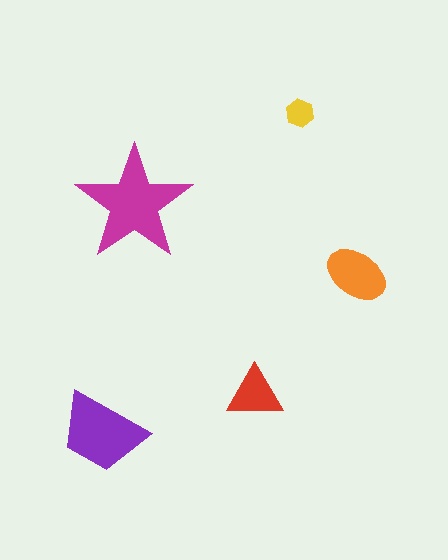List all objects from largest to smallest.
The magenta star, the purple trapezoid, the orange ellipse, the red triangle, the yellow hexagon.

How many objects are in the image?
There are 5 objects in the image.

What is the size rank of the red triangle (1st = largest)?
4th.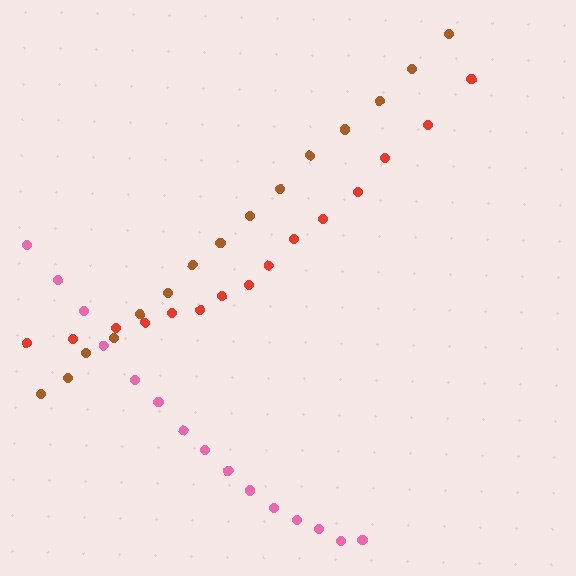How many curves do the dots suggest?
There are 3 distinct paths.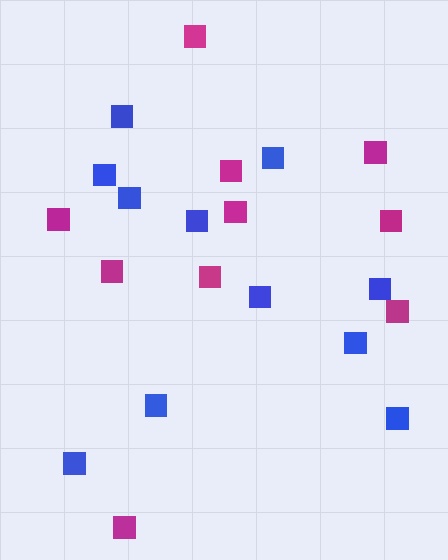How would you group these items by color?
There are 2 groups: one group of magenta squares (10) and one group of blue squares (11).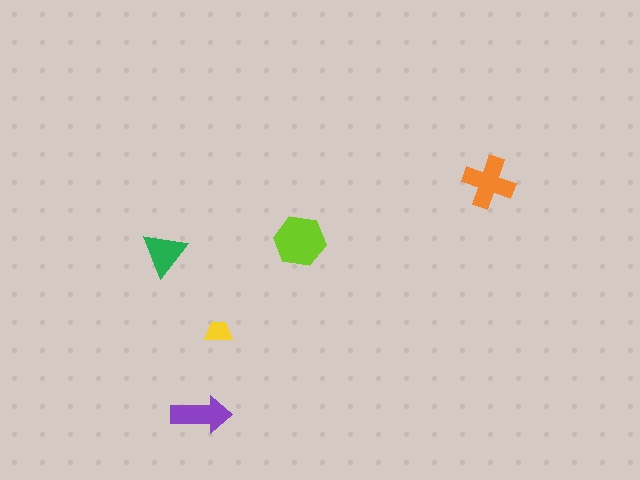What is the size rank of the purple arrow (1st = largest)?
3rd.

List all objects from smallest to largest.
The yellow trapezoid, the green triangle, the purple arrow, the orange cross, the lime hexagon.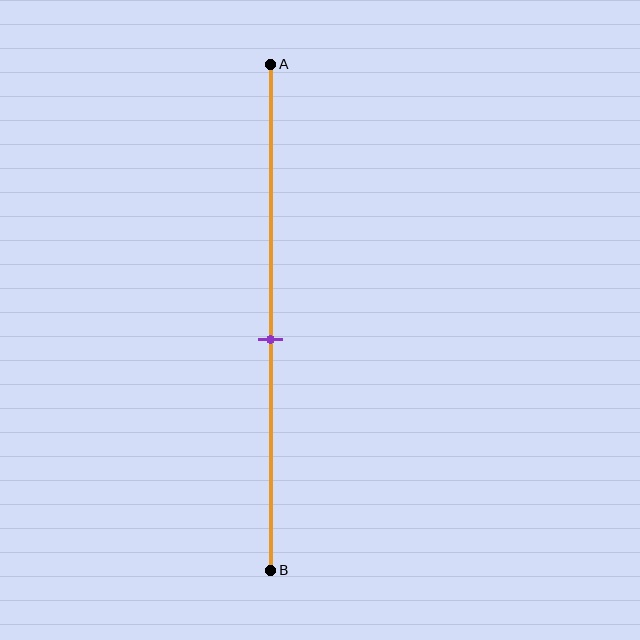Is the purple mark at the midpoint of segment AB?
No, the mark is at about 55% from A, not at the 50% midpoint.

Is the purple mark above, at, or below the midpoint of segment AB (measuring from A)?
The purple mark is below the midpoint of segment AB.